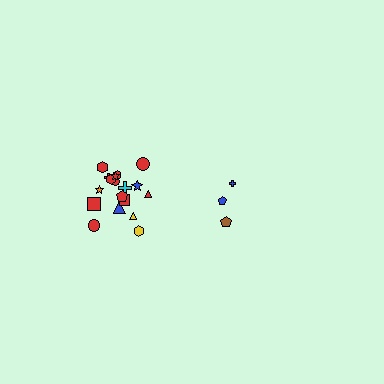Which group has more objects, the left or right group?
The left group.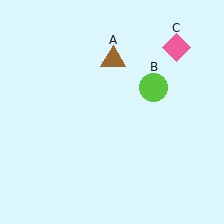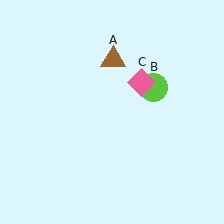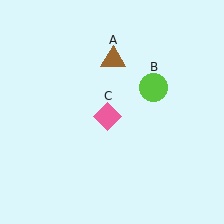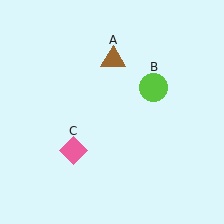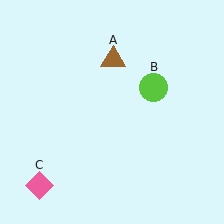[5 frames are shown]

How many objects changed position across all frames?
1 object changed position: pink diamond (object C).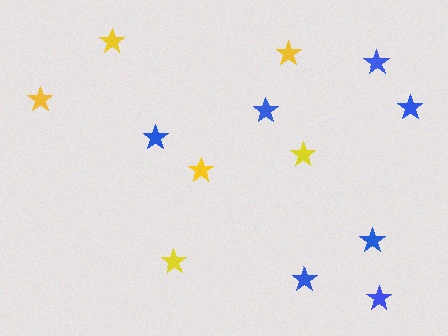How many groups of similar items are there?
There are 2 groups: one group of blue stars (7) and one group of yellow stars (6).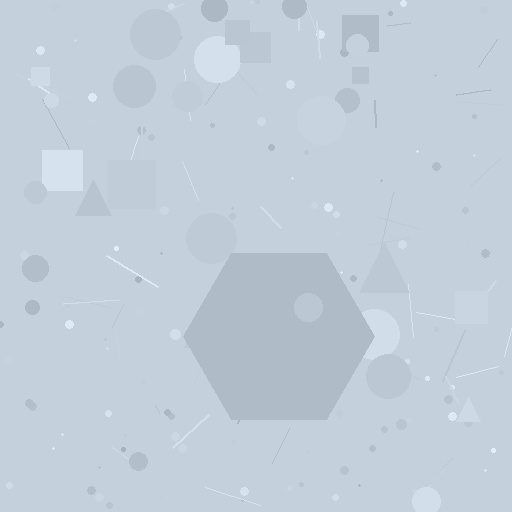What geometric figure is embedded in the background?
A hexagon is embedded in the background.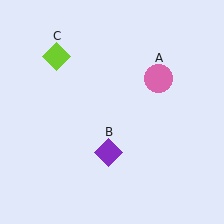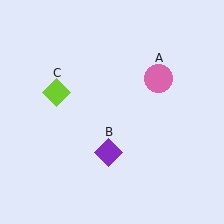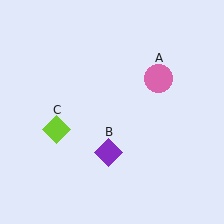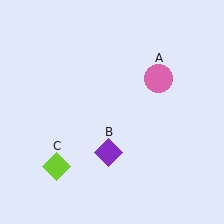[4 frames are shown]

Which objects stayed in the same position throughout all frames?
Pink circle (object A) and purple diamond (object B) remained stationary.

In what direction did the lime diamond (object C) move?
The lime diamond (object C) moved down.